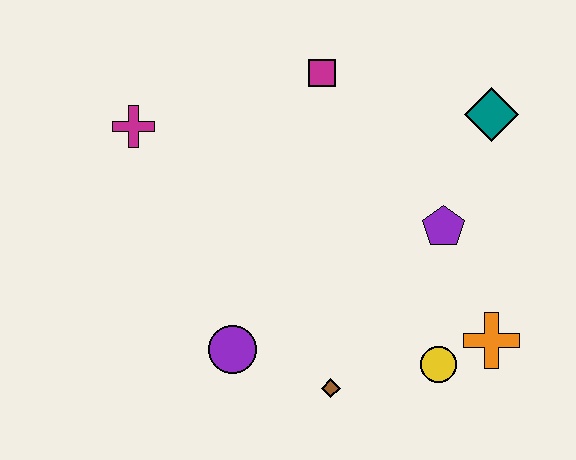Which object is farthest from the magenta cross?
The orange cross is farthest from the magenta cross.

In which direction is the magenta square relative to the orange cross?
The magenta square is above the orange cross.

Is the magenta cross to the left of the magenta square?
Yes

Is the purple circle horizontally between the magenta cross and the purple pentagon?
Yes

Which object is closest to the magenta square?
The teal diamond is closest to the magenta square.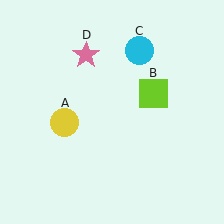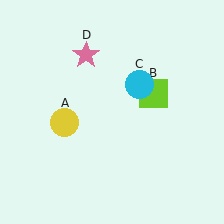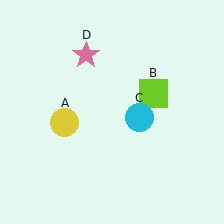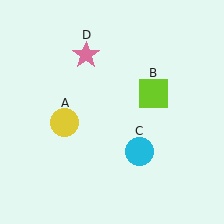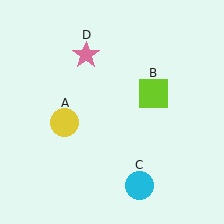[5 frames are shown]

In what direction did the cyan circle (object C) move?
The cyan circle (object C) moved down.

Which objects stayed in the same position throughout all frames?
Yellow circle (object A) and lime square (object B) and pink star (object D) remained stationary.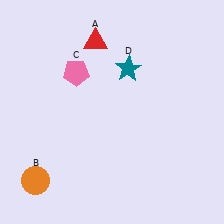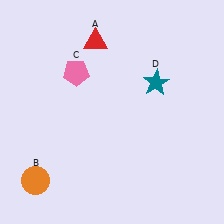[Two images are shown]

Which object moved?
The teal star (D) moved right.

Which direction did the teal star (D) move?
The teal star (D) moved right.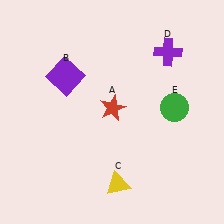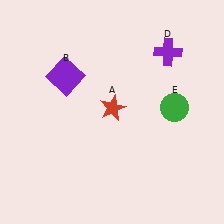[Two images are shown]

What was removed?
The yellow triangle (C) was removed in Image 2.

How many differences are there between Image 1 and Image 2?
There is 1 difference between the two images.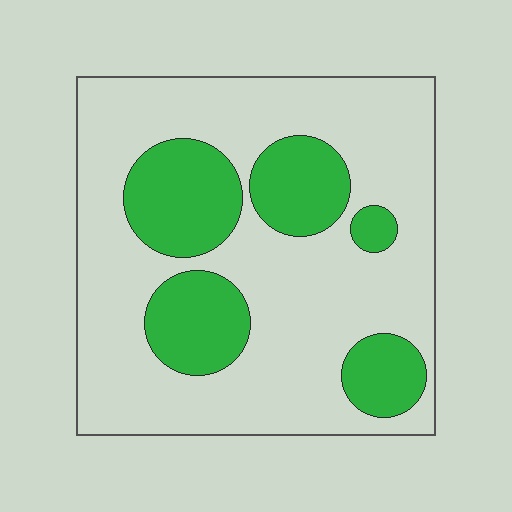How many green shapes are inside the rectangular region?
5.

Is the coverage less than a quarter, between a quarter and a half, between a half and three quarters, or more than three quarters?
Between a quarter and a half.